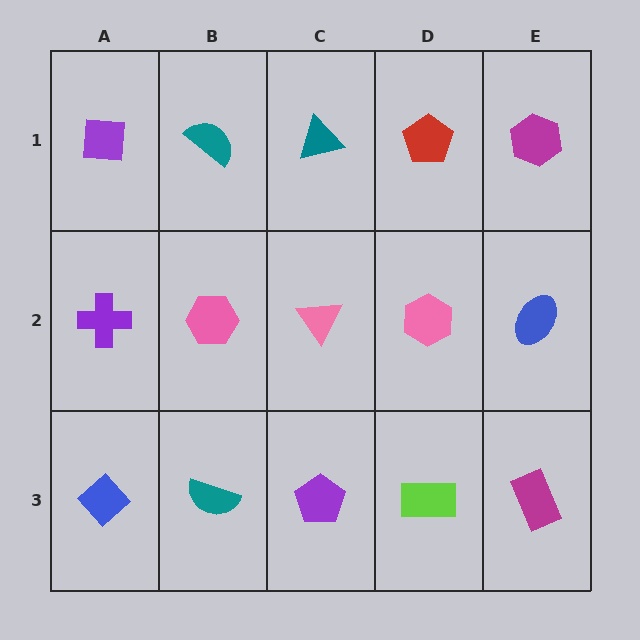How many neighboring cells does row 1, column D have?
3.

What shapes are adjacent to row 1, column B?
A pink hexagon (row 2, column B), a purple square (row 1, column A), a teal triangle (row 1, column C).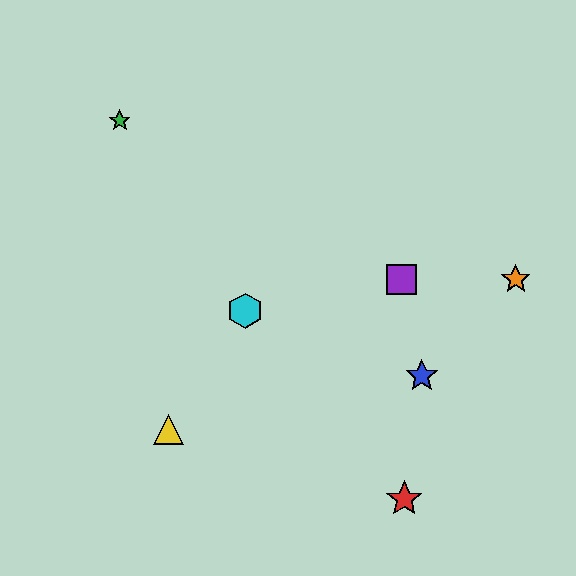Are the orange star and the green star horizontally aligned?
No, the orange star is at y≈279 and the green star is at y≈121.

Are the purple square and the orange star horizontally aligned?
Yes, both are at y≈279.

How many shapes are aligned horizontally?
2 shapes (the purple square, the orange star) are aligned horizontally.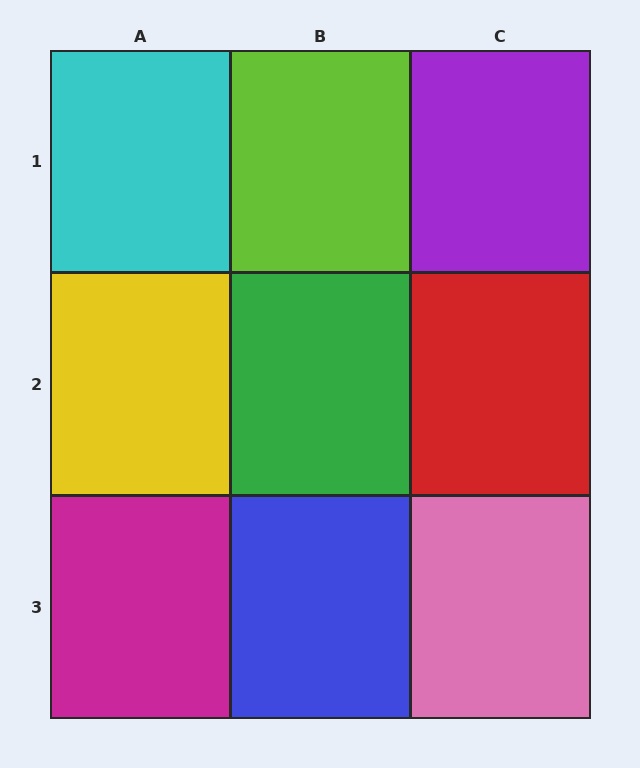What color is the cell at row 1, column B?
Lime.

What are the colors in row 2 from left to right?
Yellow, green, red.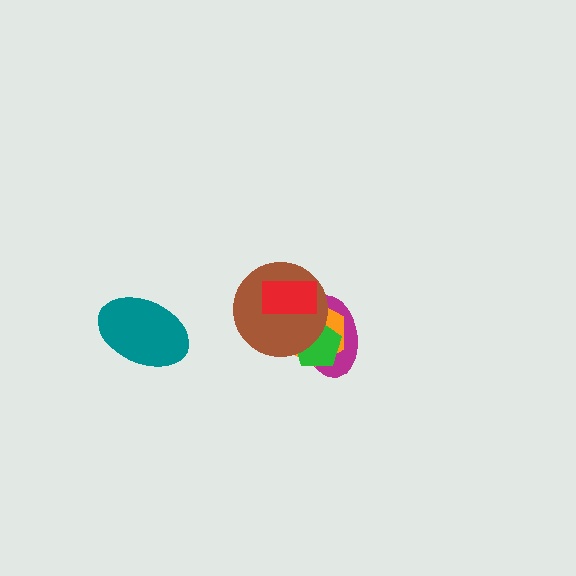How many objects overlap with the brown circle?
4 objects overlap with the brown circle.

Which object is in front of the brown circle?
The red rectangle is in front of the brown circle.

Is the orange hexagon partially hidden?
Yes, it is partially covered by another shape.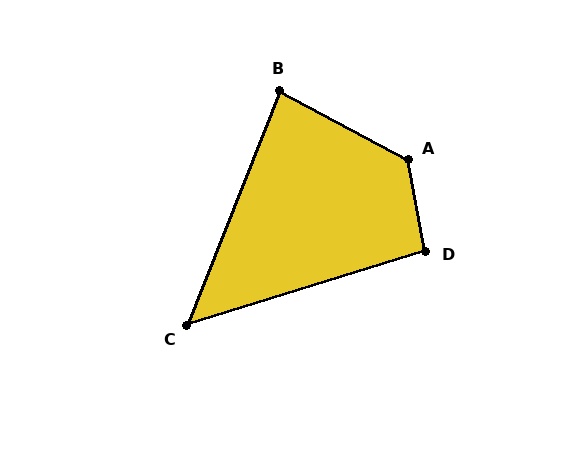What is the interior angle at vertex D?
Approximately 96 degrees (obtuse).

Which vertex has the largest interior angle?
A, at approximately 129 degrees.